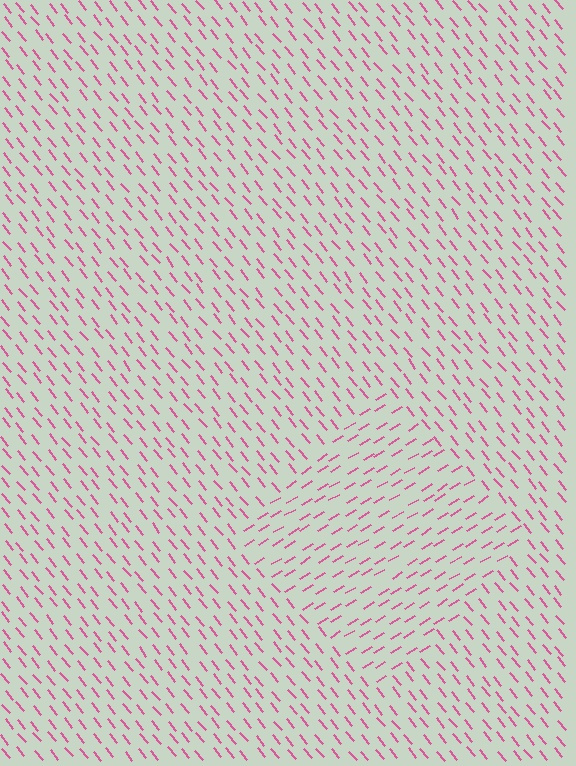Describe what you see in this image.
The image is filled with small pink line segments. A diamond region in the image has lines oriented differently from the surrounding lines, creating a visible texture boundary.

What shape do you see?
I see a diamond.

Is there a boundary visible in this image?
Yes, there is a texture boundary formed by a change in line orientation.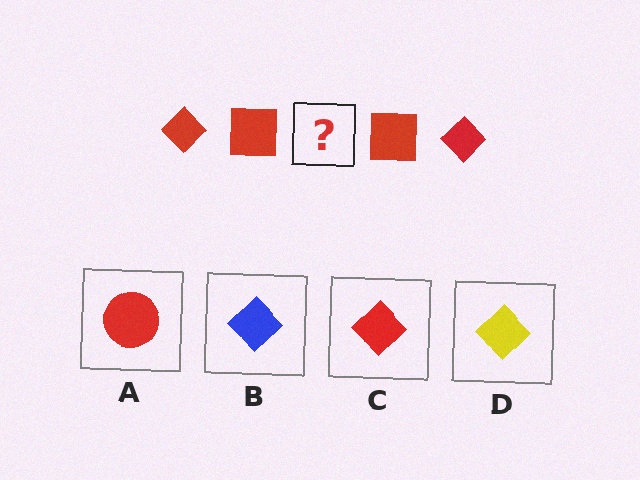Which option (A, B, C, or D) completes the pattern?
C.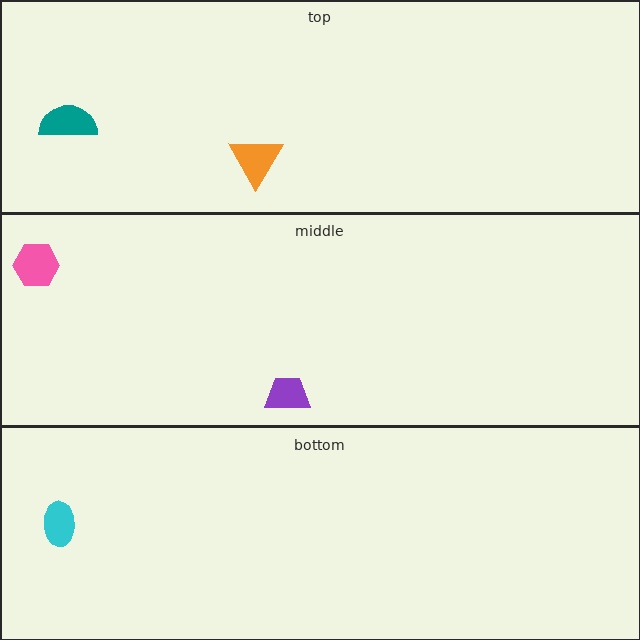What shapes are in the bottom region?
The cyan ellipse.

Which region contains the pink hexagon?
The middle region.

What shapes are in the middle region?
The pink hexagon, the purple trapezoid.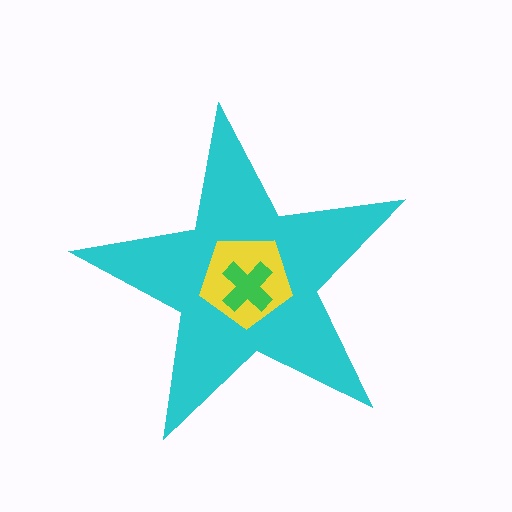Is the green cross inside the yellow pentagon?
Yes.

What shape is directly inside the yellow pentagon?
The green cross.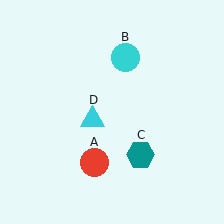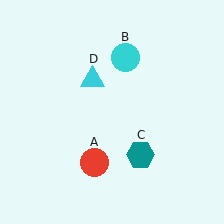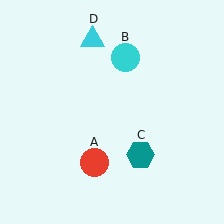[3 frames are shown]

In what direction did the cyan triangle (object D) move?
The cyan triangle (object D) moved up.